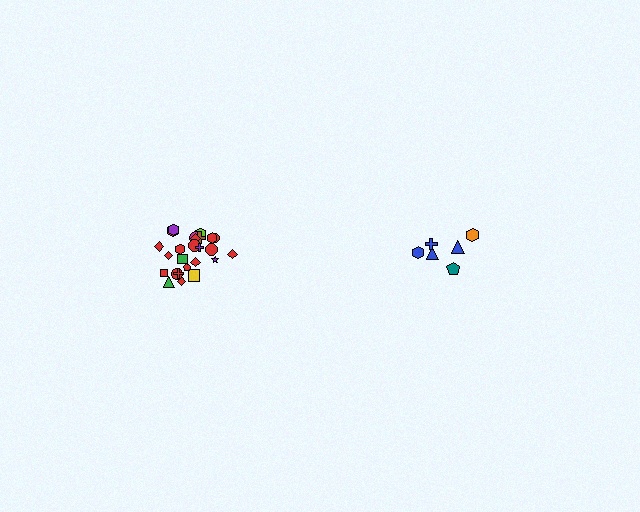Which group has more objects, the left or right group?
The left group.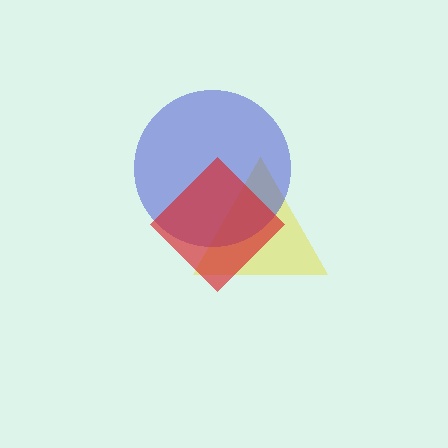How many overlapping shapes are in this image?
There are 3 overlapping shapes in the image.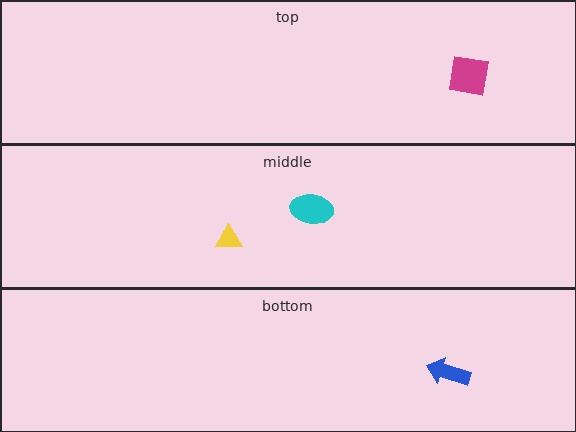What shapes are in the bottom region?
The blue arrow.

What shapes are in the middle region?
The cyan ellipse, the yellow triangle.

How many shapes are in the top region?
1.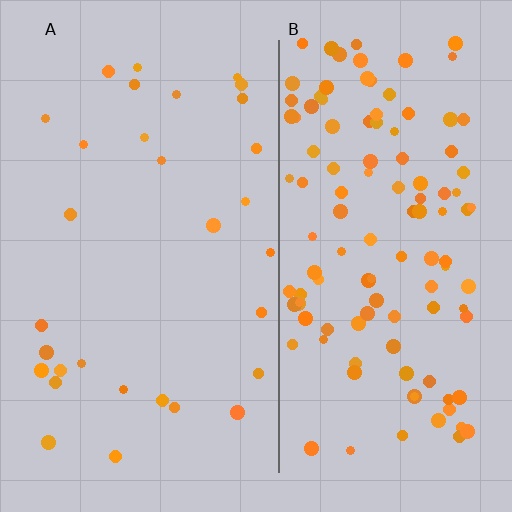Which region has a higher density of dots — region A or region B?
B (the right).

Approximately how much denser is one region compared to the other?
Approximately 3.9× — region B over region A.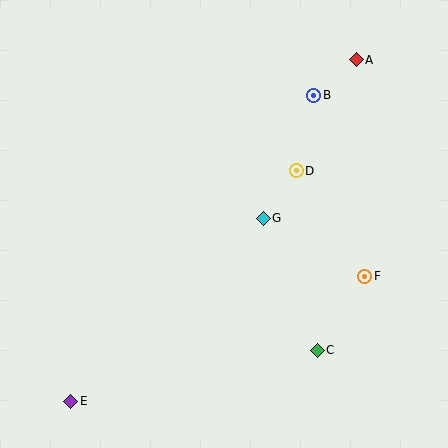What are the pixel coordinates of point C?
Point C is at (317, 350).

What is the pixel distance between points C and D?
The distance between C and D is 181 pixels.